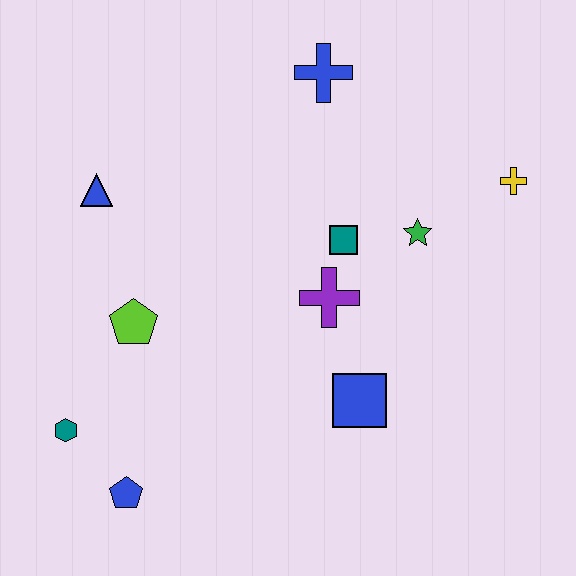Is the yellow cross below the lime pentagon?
No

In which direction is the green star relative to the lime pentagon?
The green star is to the right of the lime pentagon.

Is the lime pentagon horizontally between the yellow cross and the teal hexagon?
Yes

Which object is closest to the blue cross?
The teal square is closest to the blue cross.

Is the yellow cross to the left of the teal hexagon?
No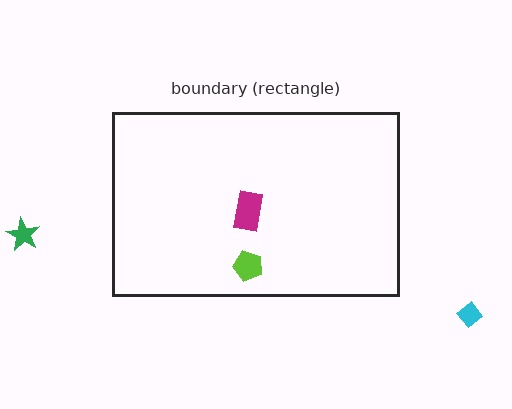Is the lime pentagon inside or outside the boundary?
Inside.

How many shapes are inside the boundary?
2 inside, 2 outside.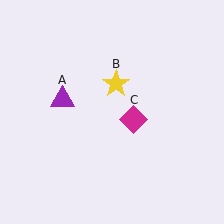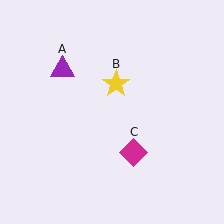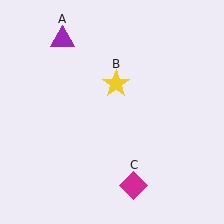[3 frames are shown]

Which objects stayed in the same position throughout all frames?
Yellow star (object B) remained stationary.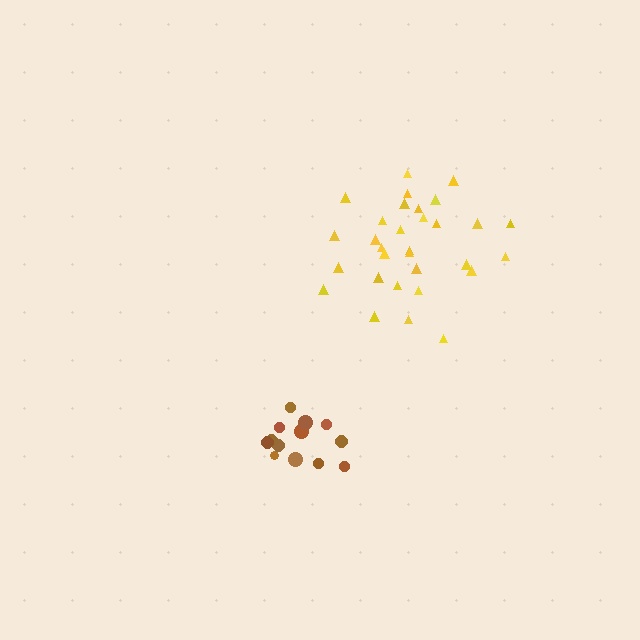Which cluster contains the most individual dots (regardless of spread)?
Yellow (31).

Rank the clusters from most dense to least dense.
yellow, brown.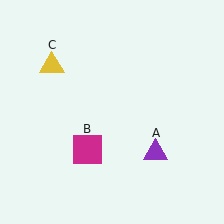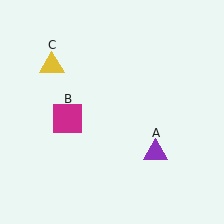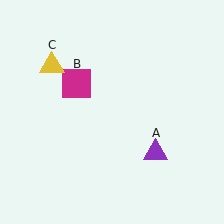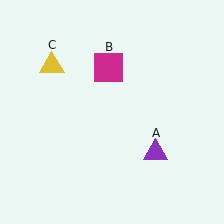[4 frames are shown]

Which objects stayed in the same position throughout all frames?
Purple triangle (object A) and yellow triangle (object C) remained stationary.